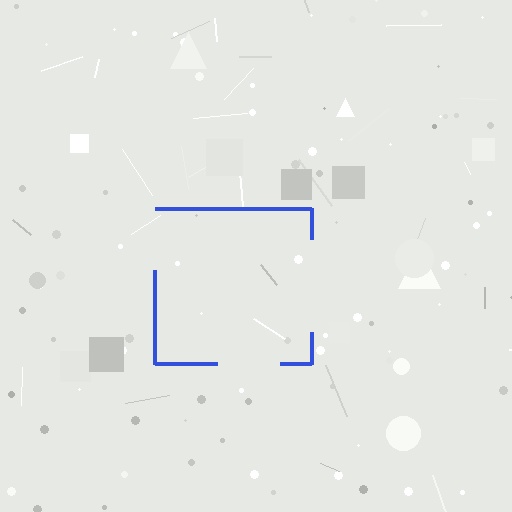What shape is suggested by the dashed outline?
The dashed outline suggests a square.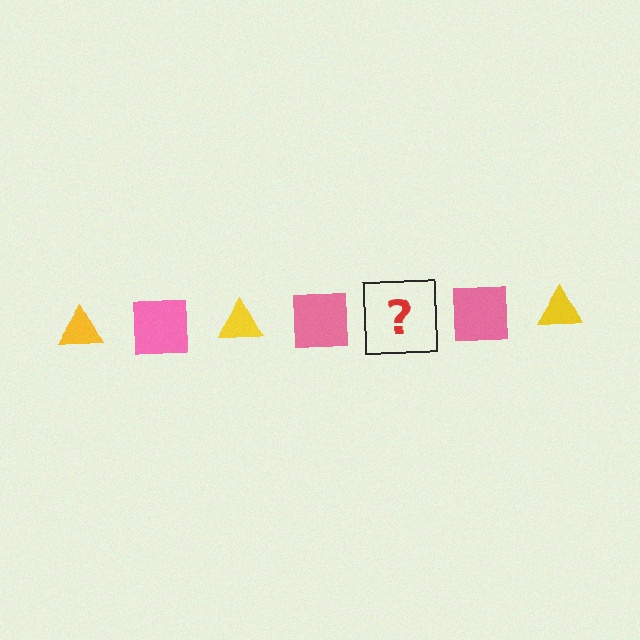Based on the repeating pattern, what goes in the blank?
The blank should be a yellow triangle.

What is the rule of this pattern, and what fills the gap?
The rule is that the pattern alternates between yellow triangle and pink square. The gap should be filled with a yellow triangle.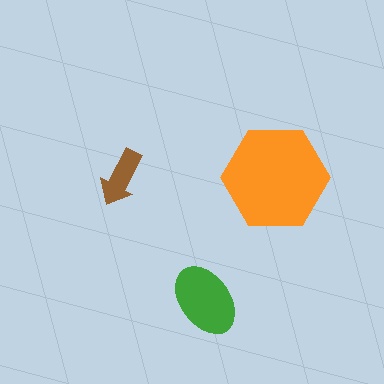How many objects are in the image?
There are 3 objects in the image.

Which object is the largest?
The orange hexagon.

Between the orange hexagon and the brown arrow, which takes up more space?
The orange hexagon.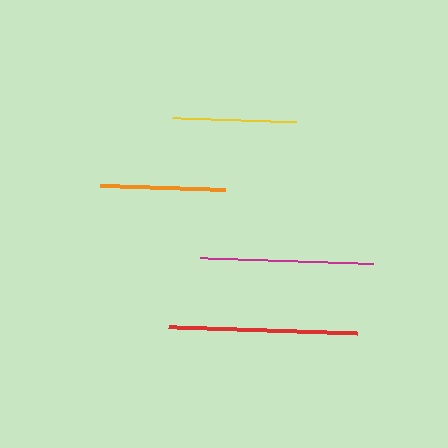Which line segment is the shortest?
The yellow line is the shortest at approximately 124 pixels.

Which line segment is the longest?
The red line is the longest at approximately 189 pixels.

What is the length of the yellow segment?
The yellow segment is approximately 124 pixels long.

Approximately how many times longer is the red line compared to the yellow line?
The red line is approximately 1.5 times the length of the yellow line.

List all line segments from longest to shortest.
From longest to shortest: red, magenta, orange, yellow.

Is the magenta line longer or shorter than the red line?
The red line is longer than the magenta line.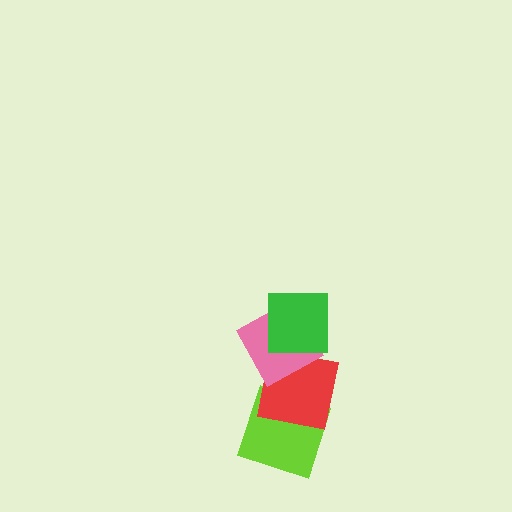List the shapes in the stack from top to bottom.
From top to bottom: the green square, the pink square, the red square, the lime square.